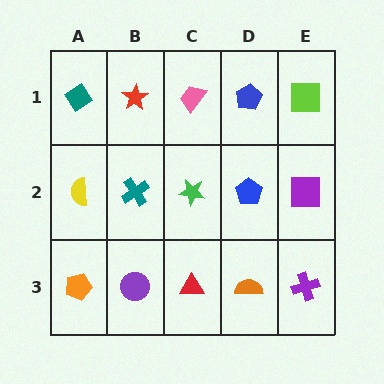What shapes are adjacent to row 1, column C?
A green star (row 2, column C), a red star (row 1, column B), a blue pentagon (row 1, column D).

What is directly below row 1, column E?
A purple square.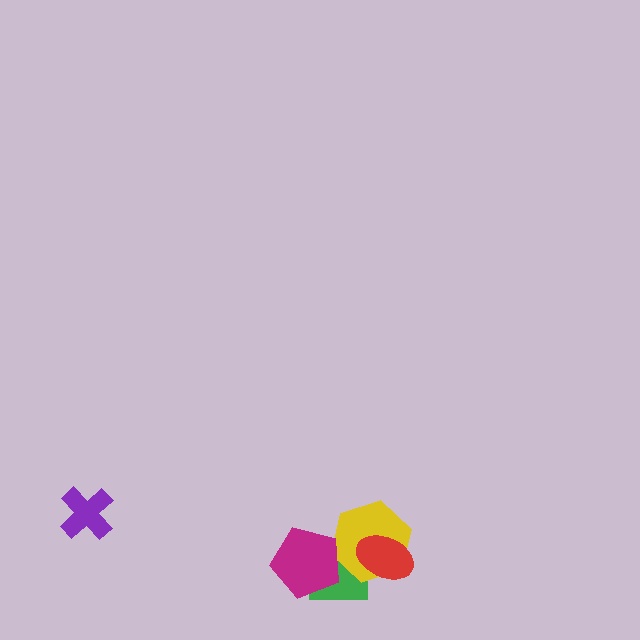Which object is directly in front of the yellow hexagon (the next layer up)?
The red ellipse is directly in front of the yellow hexagon.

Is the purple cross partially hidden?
No, no other shape covers it.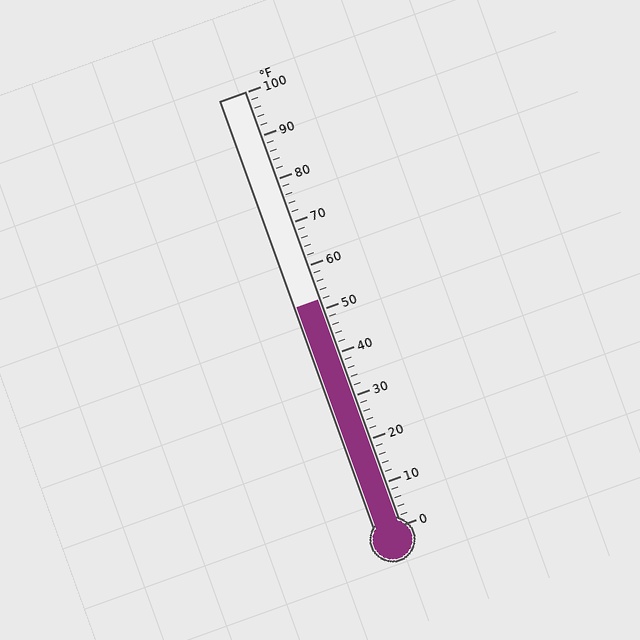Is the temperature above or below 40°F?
The temperature is above 40°F.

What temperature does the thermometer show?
The thermometer shows approximately 52°F.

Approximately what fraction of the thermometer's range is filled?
The thermometer is filled to approximately 50% of its range.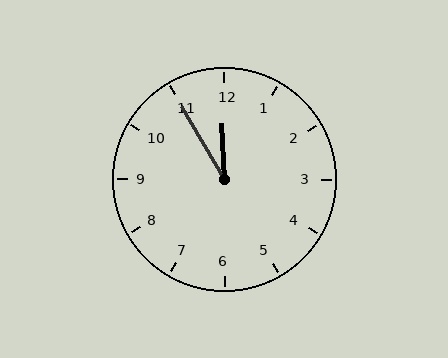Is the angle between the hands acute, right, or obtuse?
It is acute.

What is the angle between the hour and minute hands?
Approximately 28 degrees.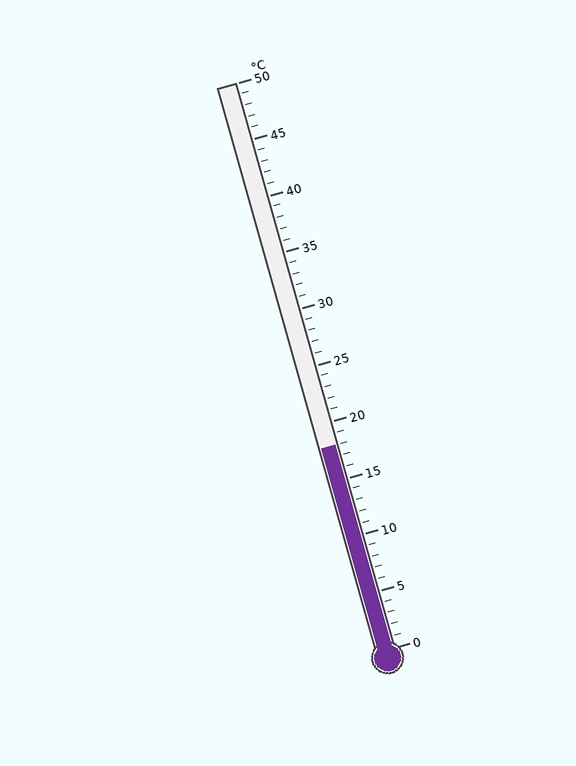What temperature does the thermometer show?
The thermometer shows approximately 18°C.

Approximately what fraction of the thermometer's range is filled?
The thermometer is filled to approximately 35% of its range.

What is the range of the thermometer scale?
The thermometer scale ranges from 0°C to 50°C.